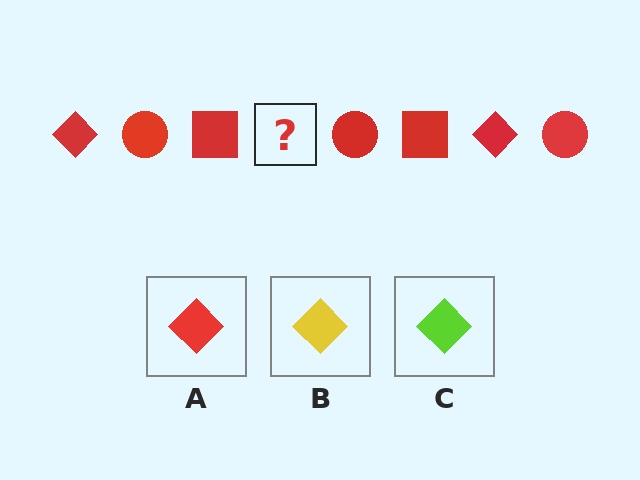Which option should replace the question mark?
Option A.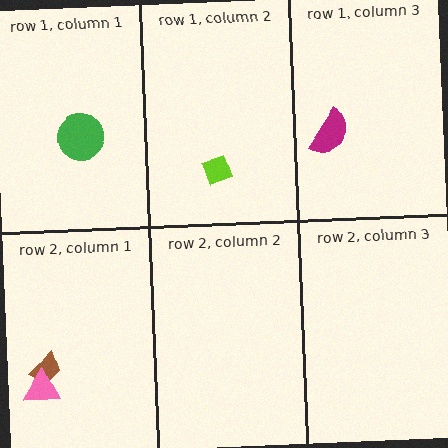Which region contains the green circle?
The row 1, column 1 region.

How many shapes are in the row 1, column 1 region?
1.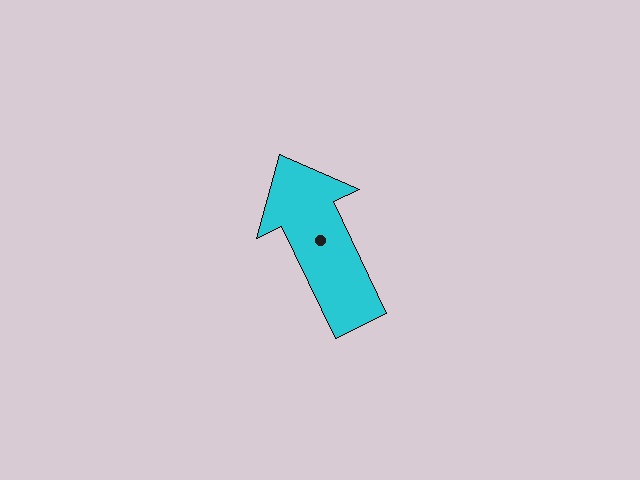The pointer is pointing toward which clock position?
Roughly 11 o'clock.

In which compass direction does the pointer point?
Northwest.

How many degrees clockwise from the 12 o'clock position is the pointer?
Approximately 335 degrees.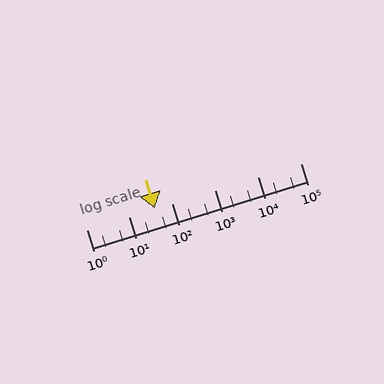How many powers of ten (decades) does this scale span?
The scale spans 5 decades, from 1 to 100000.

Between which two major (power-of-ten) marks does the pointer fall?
The pointer is between 10 and 100.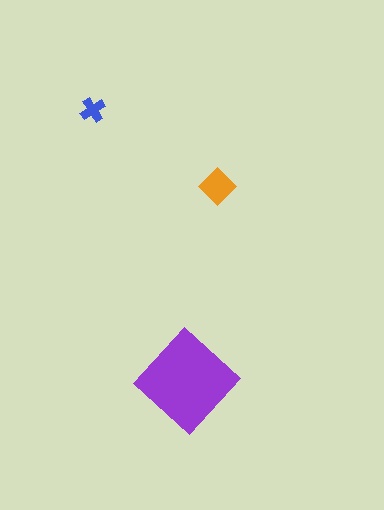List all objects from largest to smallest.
The purple diamond, the orange diamond, the blue cross.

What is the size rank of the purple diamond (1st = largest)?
1st.